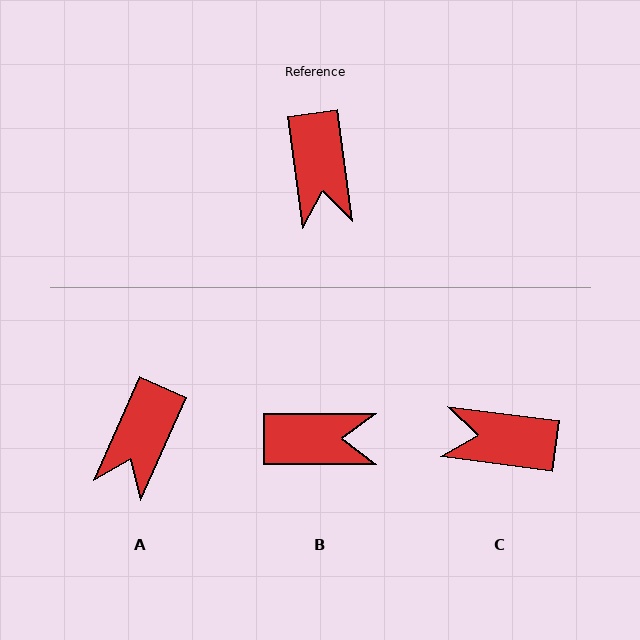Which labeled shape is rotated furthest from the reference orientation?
C, about 105 degrees away.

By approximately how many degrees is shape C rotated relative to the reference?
Approximately 105 degrees clockwise.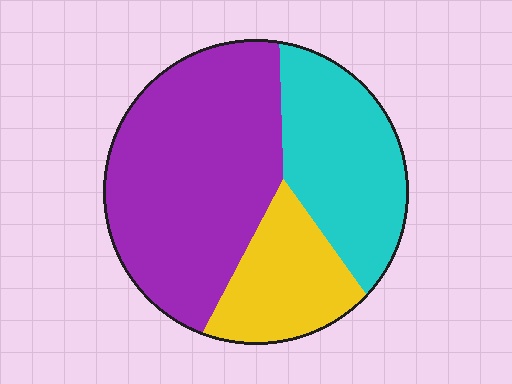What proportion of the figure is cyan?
Cyan covers 29% of the figure.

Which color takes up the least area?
Yellow, at roughly 20%.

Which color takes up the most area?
Purple, at roughly 50%.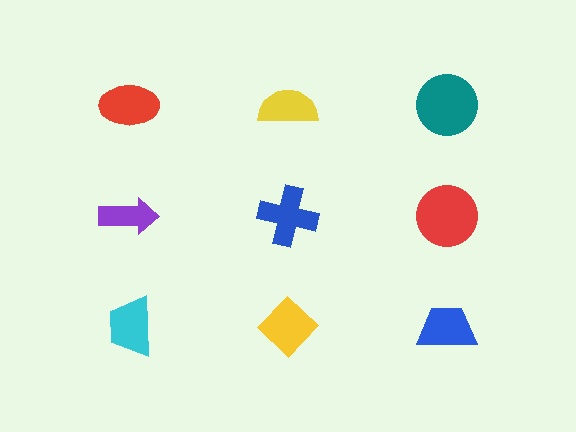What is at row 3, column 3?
A blue trapezoid.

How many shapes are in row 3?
3 shapes.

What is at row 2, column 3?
A red circle.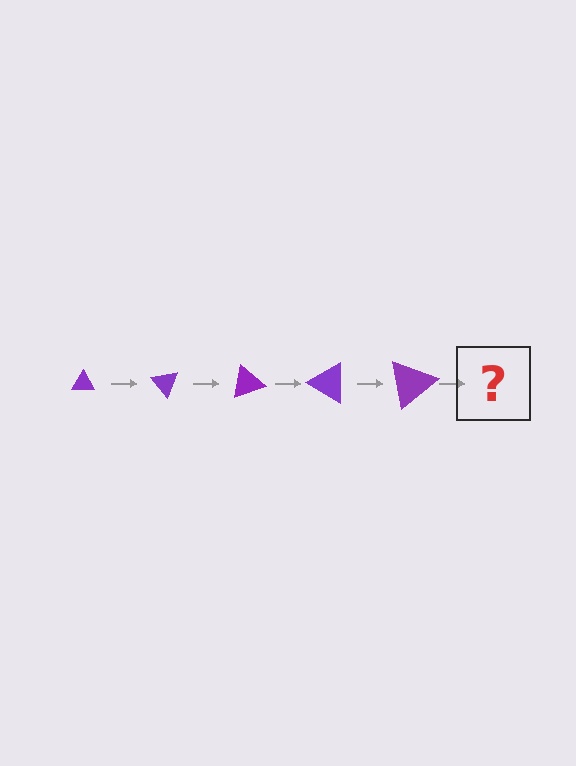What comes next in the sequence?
The next element should be a triangle, larger than the previous one and rotated 250 degrees from the start.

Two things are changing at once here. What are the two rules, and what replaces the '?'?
The two rules are that the triangle grows larger each step and it rotates 50 degrees each step. The '?' should be a triangle, larger than the previous one and rotated 250 degrees from the start.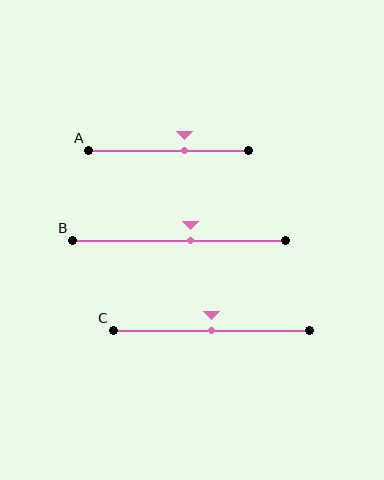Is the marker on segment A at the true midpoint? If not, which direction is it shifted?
No, the marker on segment A is shifted to the right by about 10% of the segment length.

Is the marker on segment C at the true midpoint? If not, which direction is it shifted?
Yes, the marker on segment C is at the true midpoint.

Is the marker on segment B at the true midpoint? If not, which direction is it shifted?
No, the marker on segment B is shifted to the right by about 5% of the segment length.